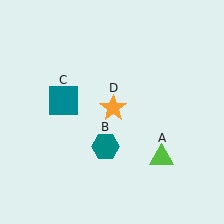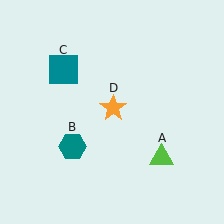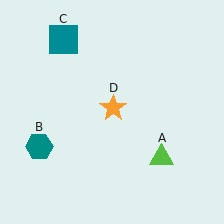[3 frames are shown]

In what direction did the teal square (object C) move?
The teal square (object C) moved up.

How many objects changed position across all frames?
2 objects changed position: teal hexagon (object B), teal square (object C).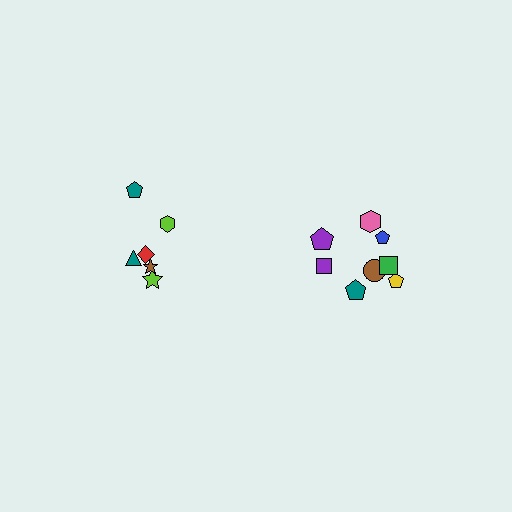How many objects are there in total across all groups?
There are 14 objects.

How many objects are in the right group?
There are 8 objects.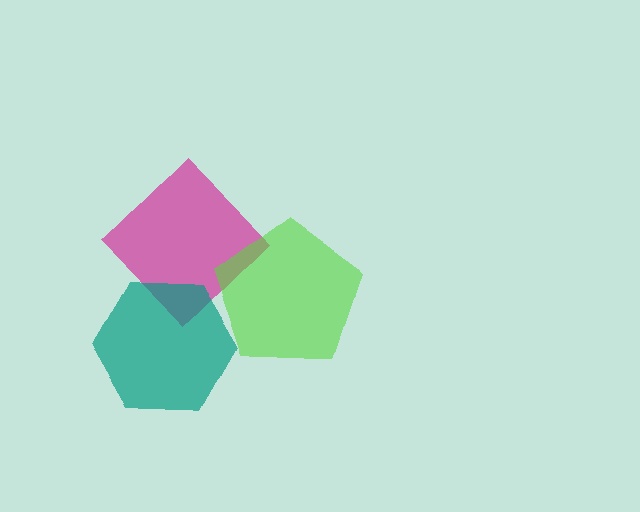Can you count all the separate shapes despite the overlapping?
Yes, there are 3 separate shapes.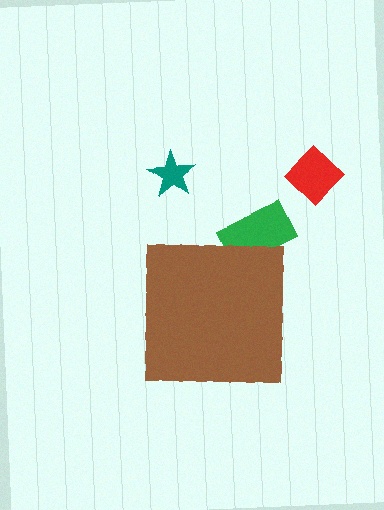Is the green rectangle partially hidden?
Yes, the green rectangle is partially hidden behind the brown square.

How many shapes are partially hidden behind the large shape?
1 shape is partially hidden.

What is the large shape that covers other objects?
A brown square.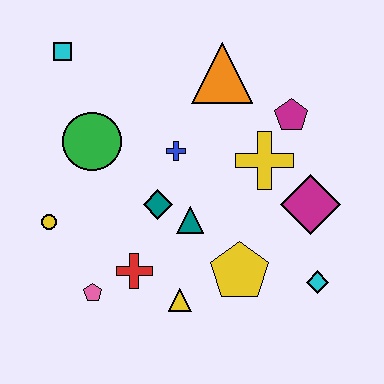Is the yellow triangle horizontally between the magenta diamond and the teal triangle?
No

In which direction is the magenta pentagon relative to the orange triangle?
The magenta pentagon is to the right of the orange triangle.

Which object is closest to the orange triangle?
The magenta pentagon is closest to the orange triangle.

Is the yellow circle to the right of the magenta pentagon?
No